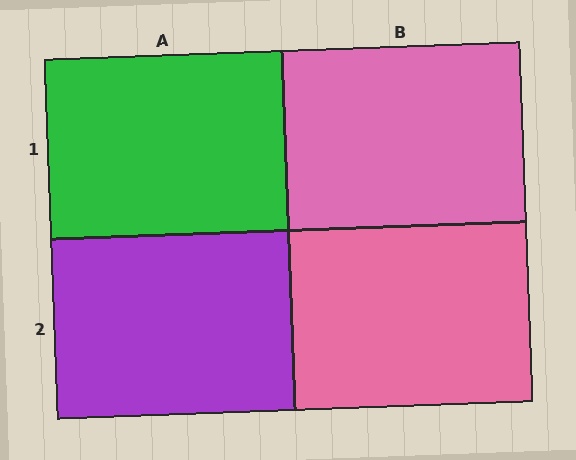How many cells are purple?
1 cell is purple.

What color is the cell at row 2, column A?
Purple.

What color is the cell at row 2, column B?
Pink.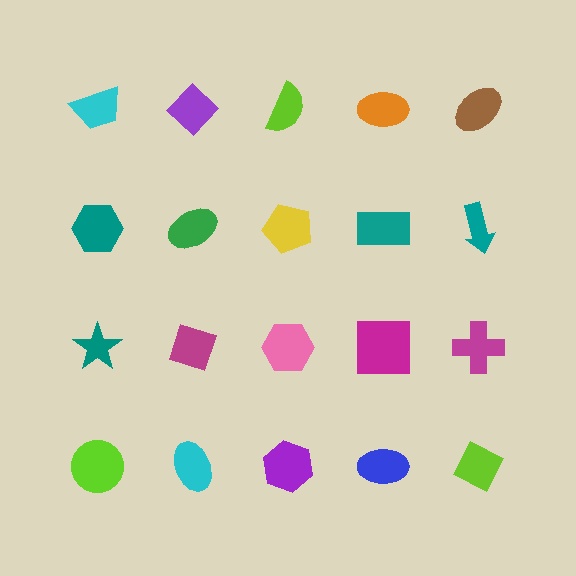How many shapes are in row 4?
5 shapes.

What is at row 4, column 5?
A lime diamond.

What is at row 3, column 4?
A magenta square.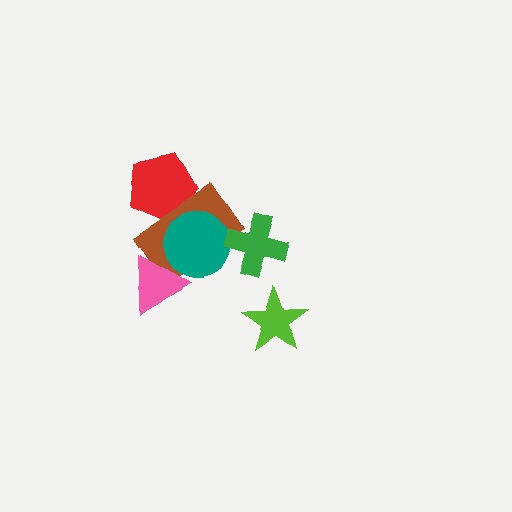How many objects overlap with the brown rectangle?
4 objects overlap with the brown rectangle.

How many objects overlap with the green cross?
1 object overlaps with the green cross.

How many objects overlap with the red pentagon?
1 object overlaps with the red pentagon.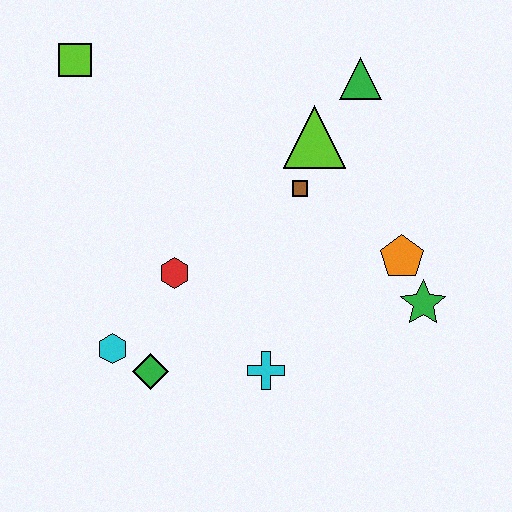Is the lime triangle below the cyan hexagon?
No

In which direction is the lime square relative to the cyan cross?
The lime square is above the cyan cross.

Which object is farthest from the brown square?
The lime square is farthest from the brown square.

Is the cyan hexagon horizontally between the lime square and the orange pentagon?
Yes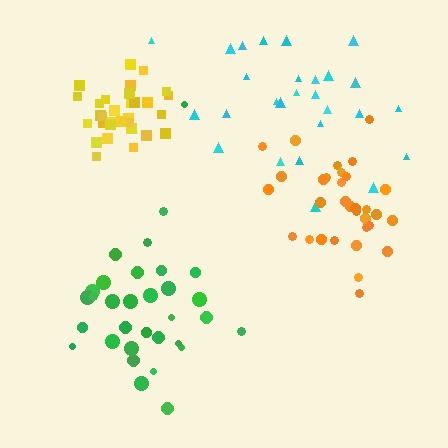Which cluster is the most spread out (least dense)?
Cyan.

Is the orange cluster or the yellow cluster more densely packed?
Yellow.